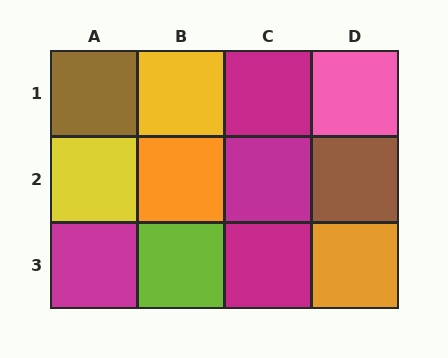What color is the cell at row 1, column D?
Pink.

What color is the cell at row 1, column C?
Magenta.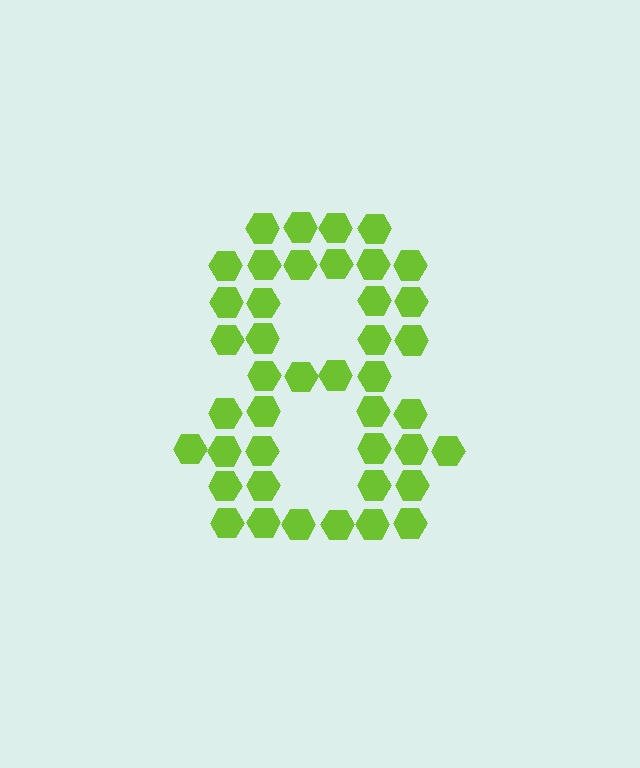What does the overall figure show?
The overall figure shows the digit 8.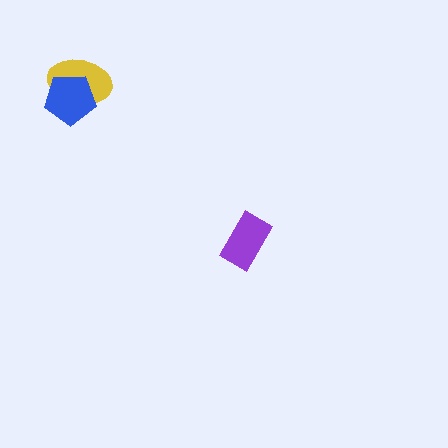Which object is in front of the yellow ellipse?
The blue pentagon is in front of the yellow ellipse.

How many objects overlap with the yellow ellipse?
1 object overlaps with the yellow ellipse.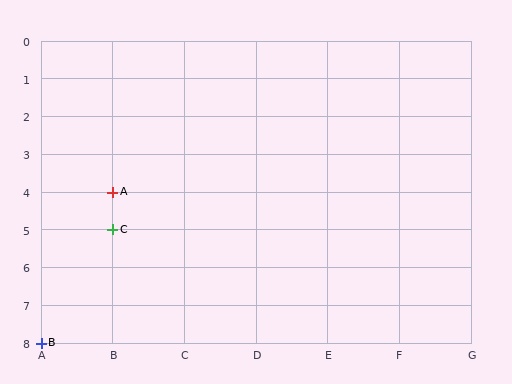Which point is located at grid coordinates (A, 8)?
Point B is at (A, 8).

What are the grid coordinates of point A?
Point A is at grid coordinates (B, 4).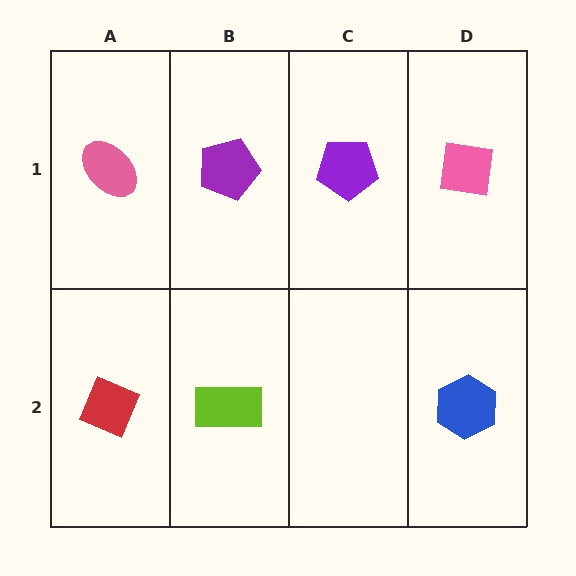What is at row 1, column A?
A pink ellipse.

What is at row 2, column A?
A red diamond.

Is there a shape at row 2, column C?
No, that cell is empty.